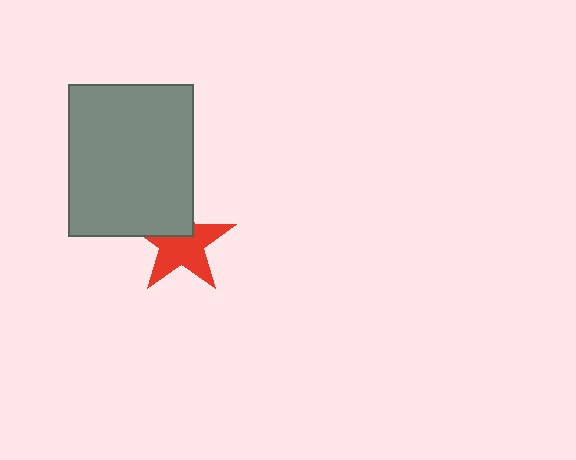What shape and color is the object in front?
The object in front is a gray rectangle.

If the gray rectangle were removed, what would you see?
You would see the complete red star.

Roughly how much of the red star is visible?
Most of it is visible (roughly 65%).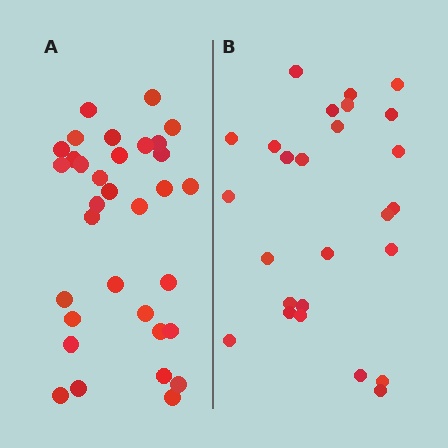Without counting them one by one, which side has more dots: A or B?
Region A (the left region) has more dots.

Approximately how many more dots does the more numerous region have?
Region A has roughly 8 or so more dots than region B.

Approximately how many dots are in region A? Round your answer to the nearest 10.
About 30 dots. (The exact count is 33, which rounds to 30.)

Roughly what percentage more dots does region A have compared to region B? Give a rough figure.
About 25% more.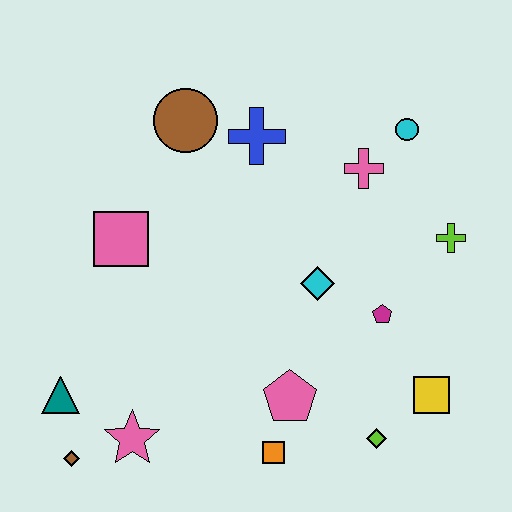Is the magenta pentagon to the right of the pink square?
Yes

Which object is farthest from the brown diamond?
The cyan circle is farthest from the brown diamond.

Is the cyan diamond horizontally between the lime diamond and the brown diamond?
Yes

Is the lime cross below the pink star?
No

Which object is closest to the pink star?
The brown diamond is closest to the pink star.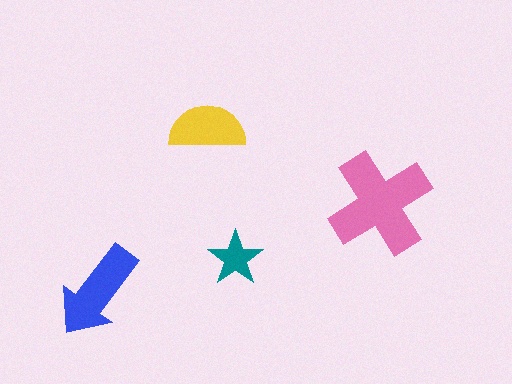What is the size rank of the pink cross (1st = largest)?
1st.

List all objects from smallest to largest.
The teal star, the yellow semicircle, the blue arrow, the pink cross.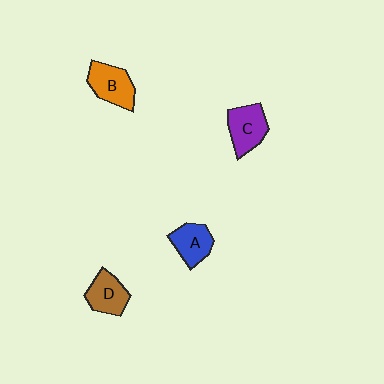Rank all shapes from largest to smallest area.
From largest to smallest: B (orange), C (purple), D (brown), A (blue).